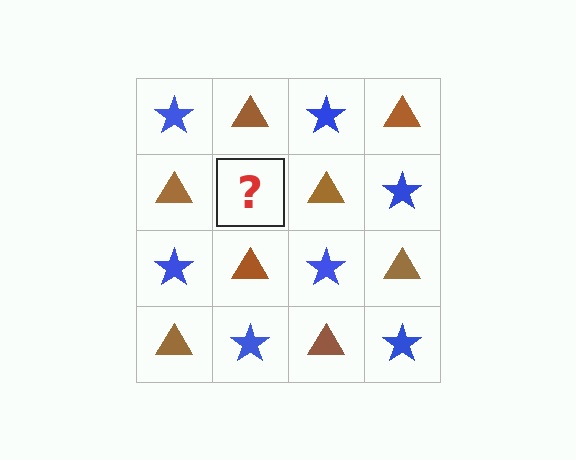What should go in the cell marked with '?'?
The missing cell should contain a blue star.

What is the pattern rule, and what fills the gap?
The rule is that it alternates blue star and brown triangle in a checkerboard pattern. The gap should be filled with a blue star.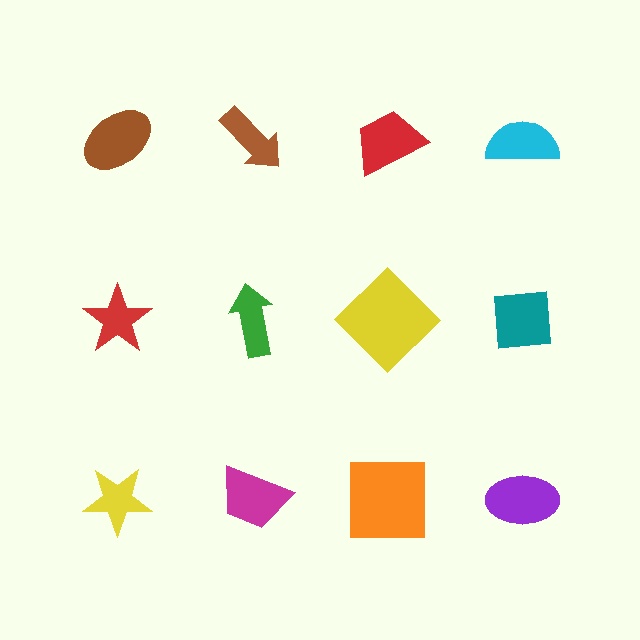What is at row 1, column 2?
A brown arrow.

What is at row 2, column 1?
A red star.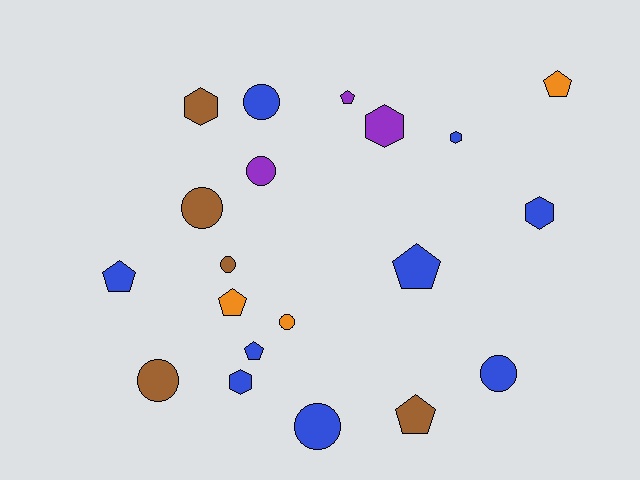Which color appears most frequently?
Blue, with 9 objects.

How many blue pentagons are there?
There are 3 blue pentagons.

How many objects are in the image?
There are 20 objects.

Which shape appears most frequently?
Circle, with 8 objects.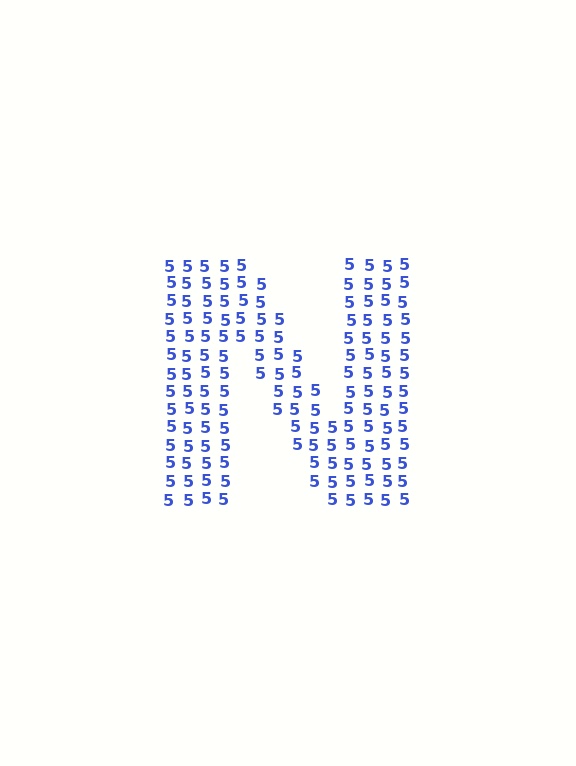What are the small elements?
The small elements are digit 5's.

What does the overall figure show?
The overall figure shows the letter N.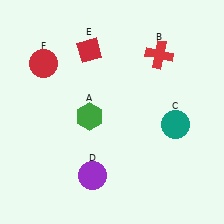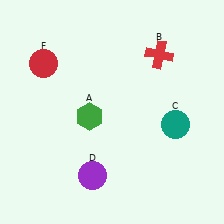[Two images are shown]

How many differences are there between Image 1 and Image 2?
There is 1 difference between the two images.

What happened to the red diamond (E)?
The red diamond (E) was removed in Image 2. It was in the top-left area of Image 1.